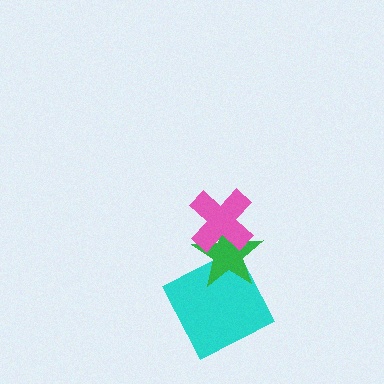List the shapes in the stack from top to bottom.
From top to bottom: the pink cross, the green star, the cyan square.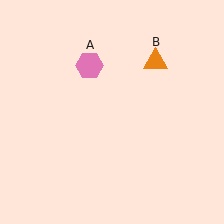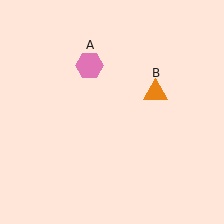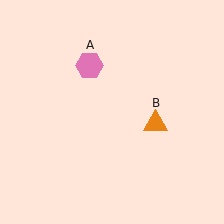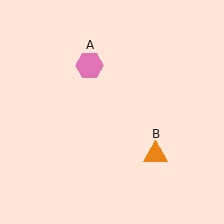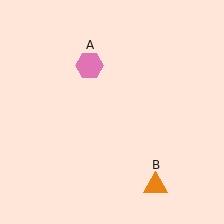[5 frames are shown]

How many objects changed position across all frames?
1 object changed position: orange triangle (object B).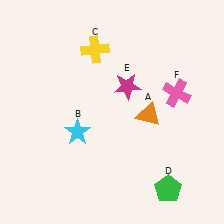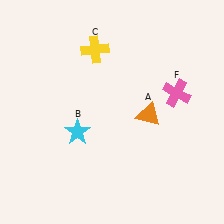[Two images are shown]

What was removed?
The green pentagon (D), the magenta star (E) were removed in Image 2.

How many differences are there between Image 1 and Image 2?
There are 2 differences between the two images.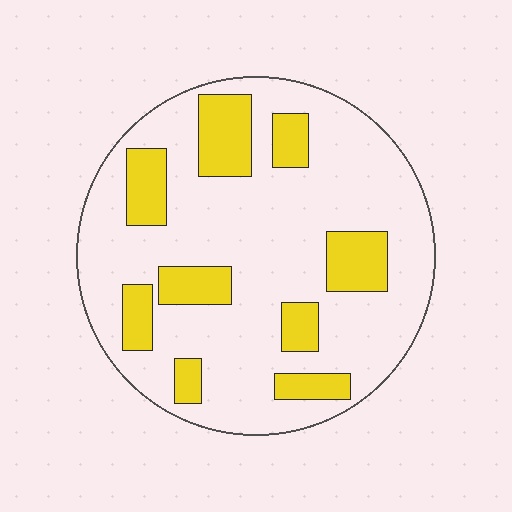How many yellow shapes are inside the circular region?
9.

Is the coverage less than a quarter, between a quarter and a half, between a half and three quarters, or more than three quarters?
Less than a quarter.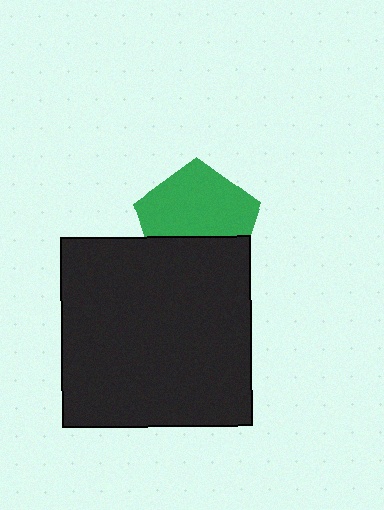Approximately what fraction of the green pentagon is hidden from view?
Roughly 37% of the green pentagon is hidden behind the black square.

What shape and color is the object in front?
The object in front is a black square.